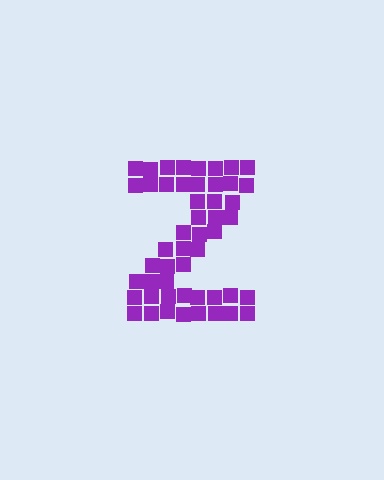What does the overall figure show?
The overall figure shows the letter Z.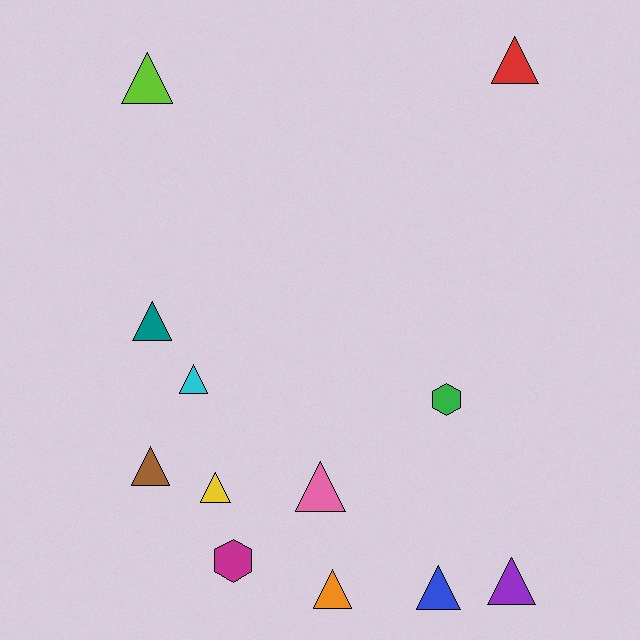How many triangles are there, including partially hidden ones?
There are 10 triangles.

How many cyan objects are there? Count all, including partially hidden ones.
There is 1 cyan object.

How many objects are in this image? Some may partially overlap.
There are 12 objects.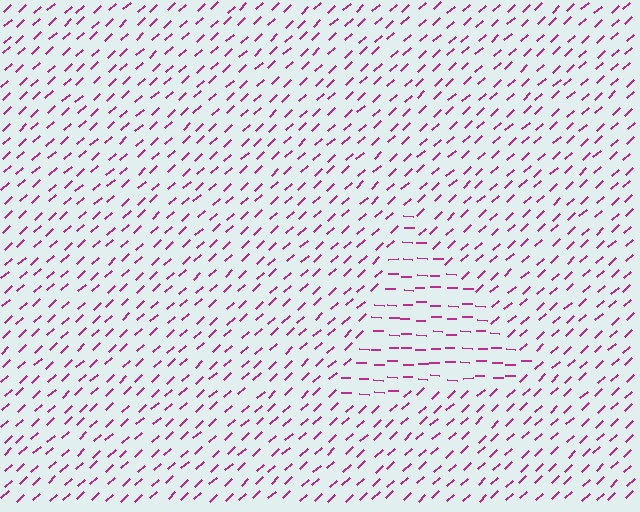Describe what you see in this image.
The image is filled with small magenta line segments. A triangle region in the image has lines oriented differently from the surrounding lines, creating a visible texture boundary.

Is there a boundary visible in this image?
Yes, there is a texture boundary formed by a change in line orientation.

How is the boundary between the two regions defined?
The boundary is defined purely by a change in line orientation (approximately 45 degrees difference). All lines are the same color and thickness.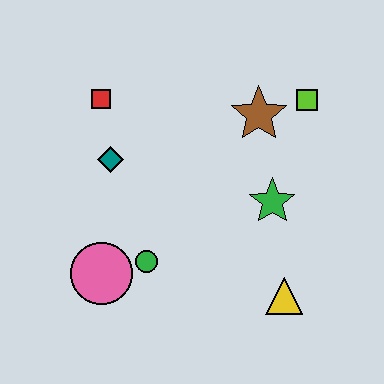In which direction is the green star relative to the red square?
The green star is to the right of the red square.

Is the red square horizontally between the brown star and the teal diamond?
No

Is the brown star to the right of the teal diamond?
Yes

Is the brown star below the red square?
Yes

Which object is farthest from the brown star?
The pink circle is farthest from the brown star.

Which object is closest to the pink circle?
The green circle is closest to the pink circle.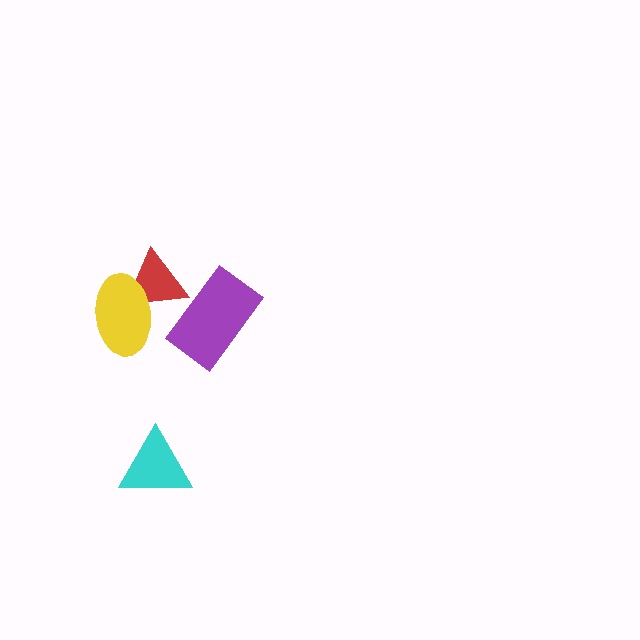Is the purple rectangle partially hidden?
No, no other shape covers it.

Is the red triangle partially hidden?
Yes, it is partially covered by another shape.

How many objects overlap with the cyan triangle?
0 objects overlap with the cyan triangle.